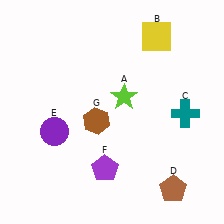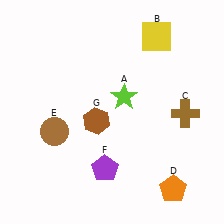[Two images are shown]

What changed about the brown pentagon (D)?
In Image 1, D is brown. In Image 2, it changed to orange.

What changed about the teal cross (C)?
In Image 1, C is teal. In Image 2, it changed to brown.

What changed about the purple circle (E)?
In Image 1, E is purple. In Image 2, it changed to brown.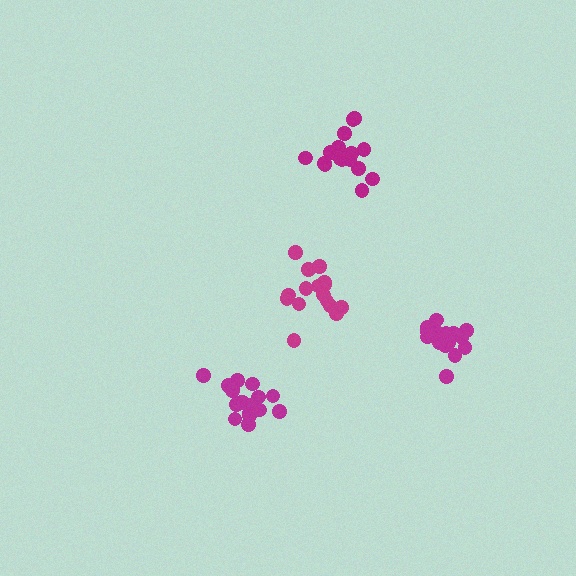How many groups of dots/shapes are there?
There are 4 groups.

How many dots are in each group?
Group 1: 18 dots, Group 2: 18 dots, Group 3: 17 dots, Group 4: 16 dots (69 total).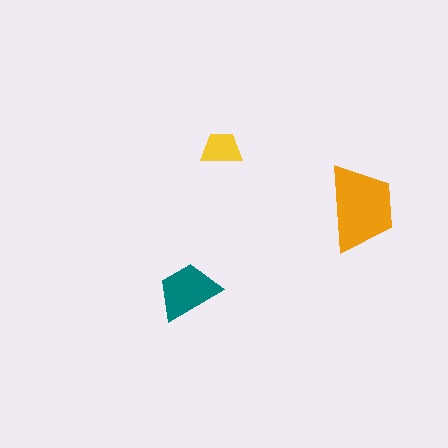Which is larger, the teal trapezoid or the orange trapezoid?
The orange one.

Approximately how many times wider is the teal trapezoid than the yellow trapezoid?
About 1.5 times wider.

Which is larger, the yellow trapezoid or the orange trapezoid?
The orange one.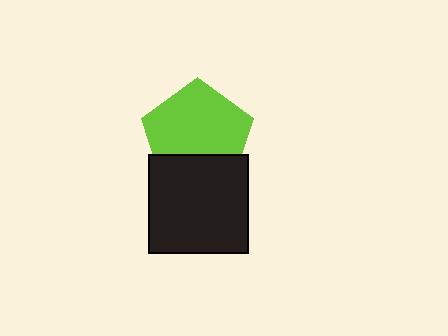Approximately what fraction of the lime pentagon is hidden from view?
Roughly 30% of the lime pentagon is hidden behind the black square.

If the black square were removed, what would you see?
You would see the complete lime pentagon.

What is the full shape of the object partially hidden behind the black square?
The partially hidden object is a lime pentagon.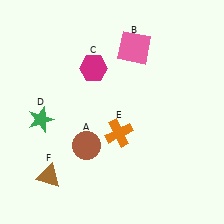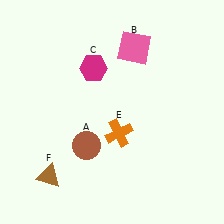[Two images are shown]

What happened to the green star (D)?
The green star (D) was removed in Image 2. It was in the bottom-left area of Image 1.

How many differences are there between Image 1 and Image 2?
There is 1 difference between the two images.